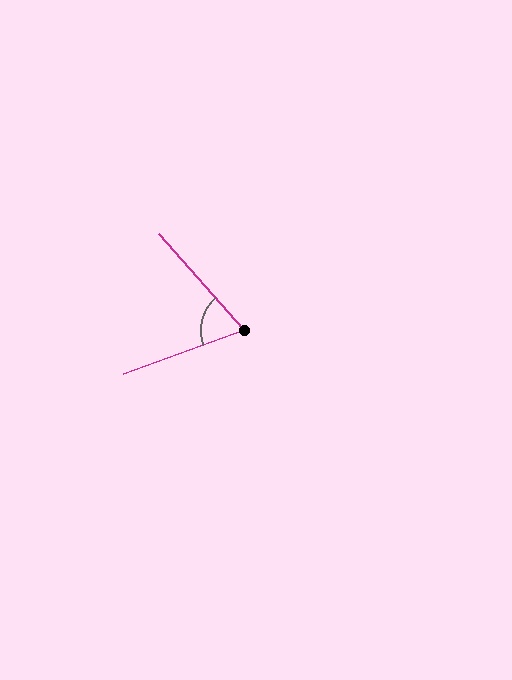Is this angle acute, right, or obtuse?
It is acute.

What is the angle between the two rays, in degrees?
Approximately 69 degrees.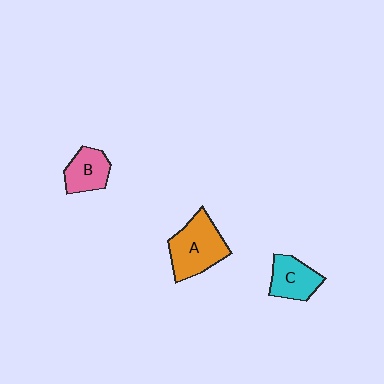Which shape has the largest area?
Shape A (orange).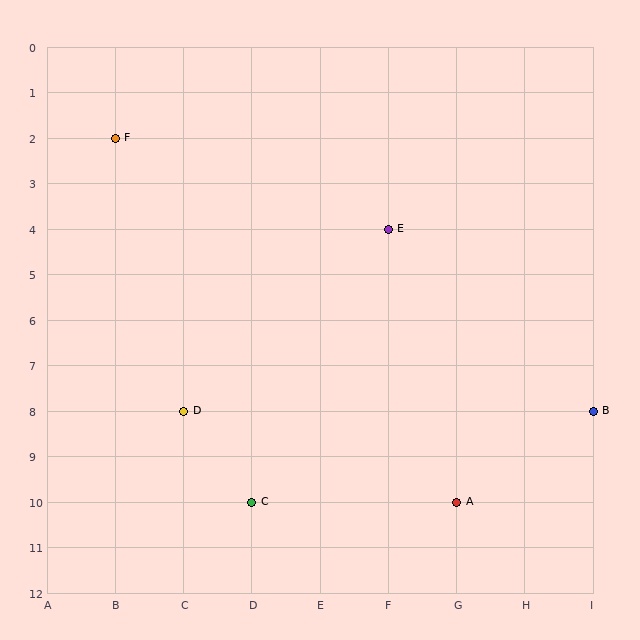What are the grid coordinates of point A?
Point A is at grid coordinates (G, 10).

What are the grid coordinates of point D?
Point D is at grid coordinates (C, 8).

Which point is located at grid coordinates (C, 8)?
Point D is at (C, 8).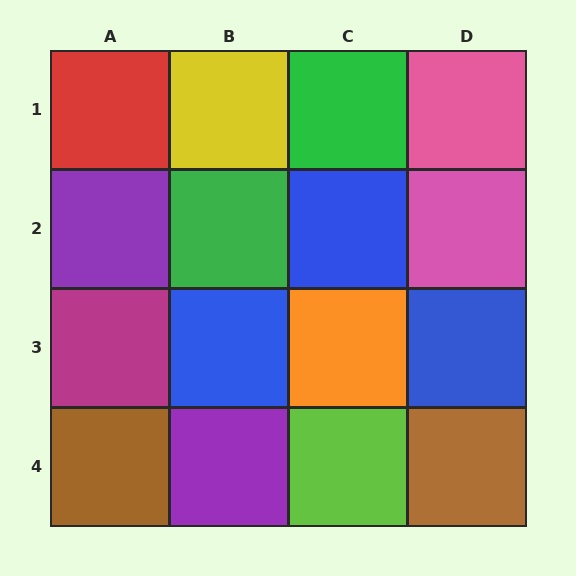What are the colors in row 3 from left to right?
Magenta, blue, orange, blue.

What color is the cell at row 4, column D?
Brown.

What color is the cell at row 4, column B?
Purple.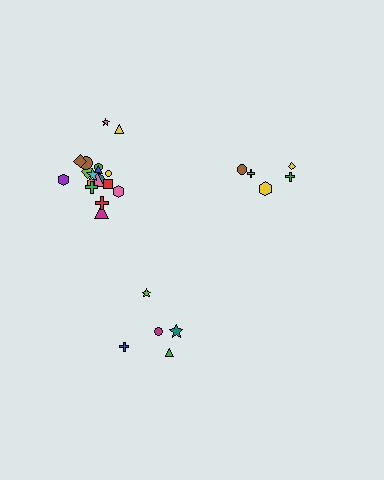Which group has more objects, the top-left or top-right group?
The top-left group.